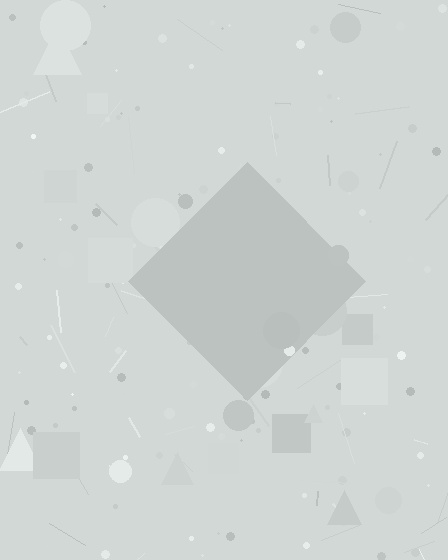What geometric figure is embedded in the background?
A diamond is embedded in the background.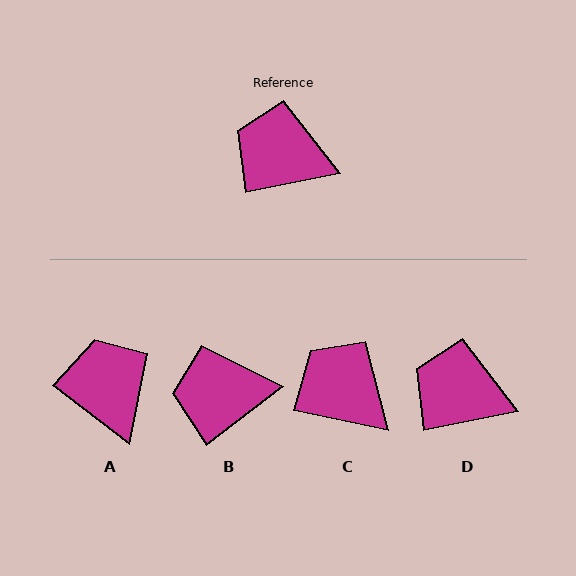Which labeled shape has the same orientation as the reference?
D.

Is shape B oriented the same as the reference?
No, it is off by about 26 degrees.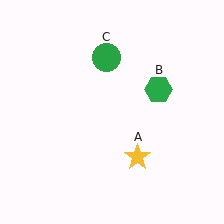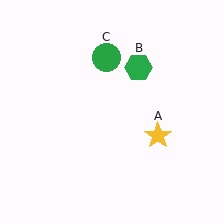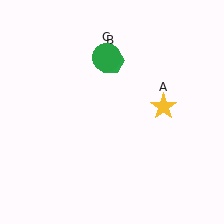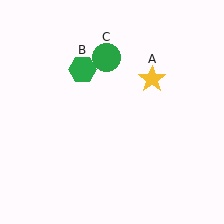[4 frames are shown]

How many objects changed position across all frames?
2 objects changed position: yellow star (object A), green hexagon (object B).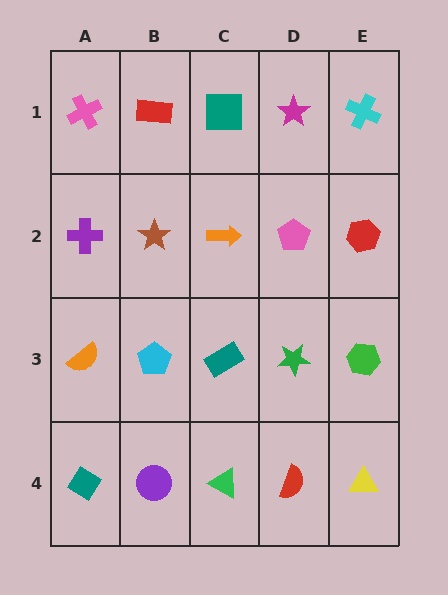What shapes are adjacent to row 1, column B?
A brown star (row 2, column B), a pink cross (row 1, column A), a teal square (row 1, column C).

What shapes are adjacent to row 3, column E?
A red hexagon (row 2, column E), a yellow triangle (row 4, column E), a green star (row 3, column D).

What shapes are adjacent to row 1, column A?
A purple cross (row 2, column A), a red rectangle (row 1, column B).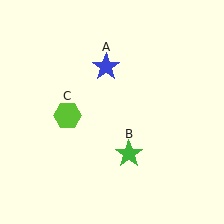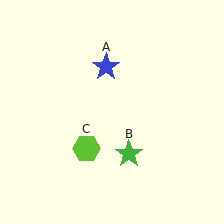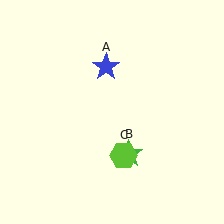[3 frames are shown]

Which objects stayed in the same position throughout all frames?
Blue star (object A) and green star (object B) remained stationary.